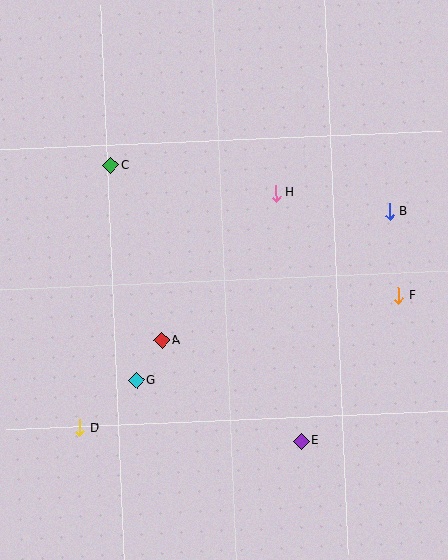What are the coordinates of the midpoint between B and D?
The midpoint between B and D is at (235, 320).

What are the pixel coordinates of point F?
Point F is at (399, 295).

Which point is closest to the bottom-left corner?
Point D is closest to the bottom-left corner.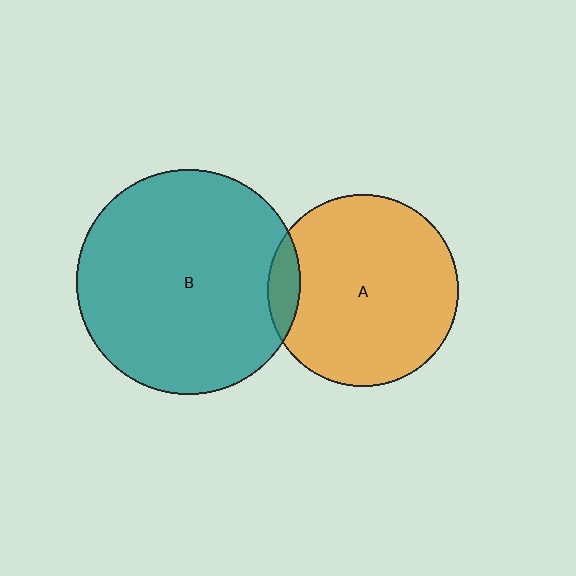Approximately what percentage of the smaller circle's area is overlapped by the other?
Approximately 10%.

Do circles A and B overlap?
Yes.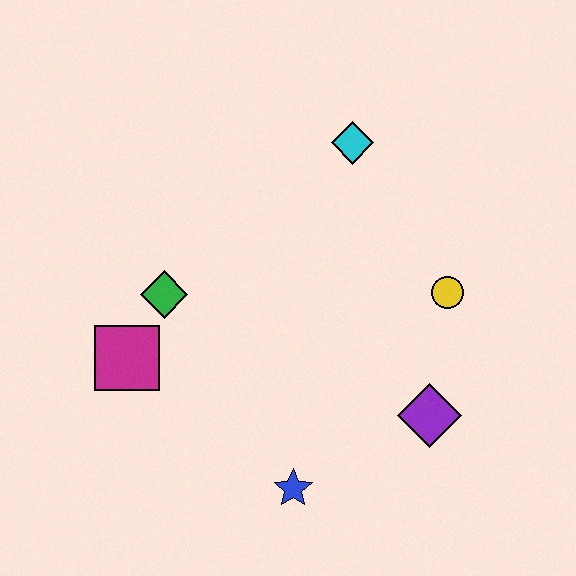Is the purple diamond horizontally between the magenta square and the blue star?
No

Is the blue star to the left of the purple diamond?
Yes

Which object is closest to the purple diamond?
The yellow circle is closest to the purple diamond.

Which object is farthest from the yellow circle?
The magenta square is farthest from the yellow circle.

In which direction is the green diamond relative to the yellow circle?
The green diamond is to the left of the yellow circle.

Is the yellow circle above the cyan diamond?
No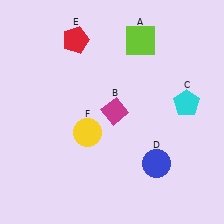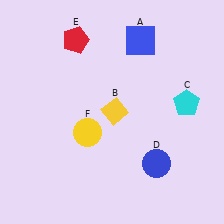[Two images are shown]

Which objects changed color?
A changed from lime to blue. B changed from magenta to yellow.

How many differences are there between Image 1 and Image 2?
There are 2 differences between the two images.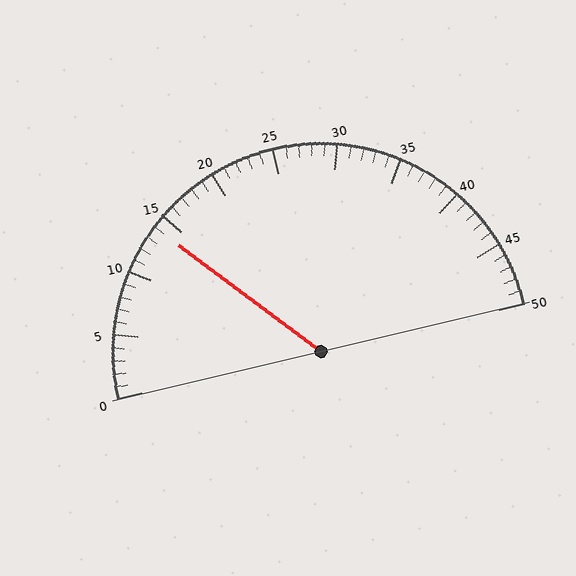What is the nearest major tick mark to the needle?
The nearest major tick mark is 15.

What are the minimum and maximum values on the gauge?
The gauge ranges from 0 to 50.